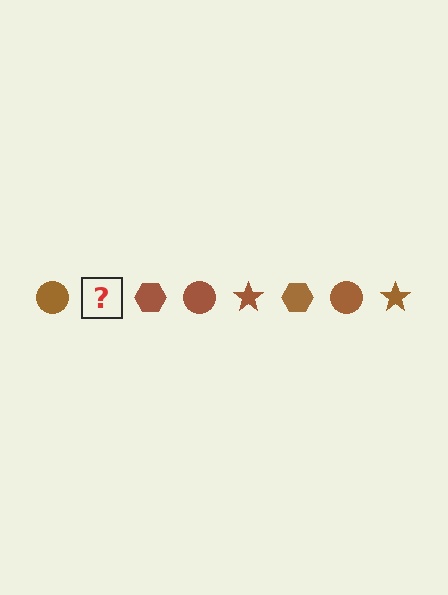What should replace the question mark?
The question mark should be replaced with a brown star.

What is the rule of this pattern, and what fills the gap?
The rule is that the pattern cycles through circle, star, hexagon shapes in brown. The gap should be filled with a brown star.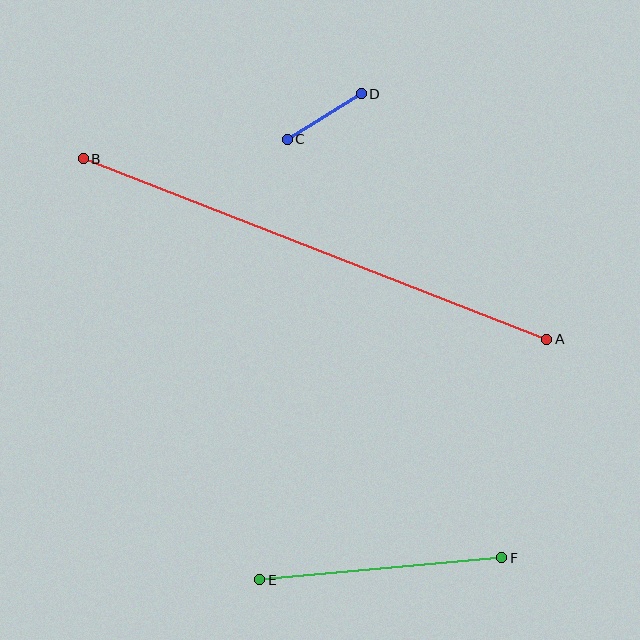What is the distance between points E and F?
The distance is approximately 243 pixels.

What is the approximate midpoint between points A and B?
The midpoint is at approximately (315, 249) pixels.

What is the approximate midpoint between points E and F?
The midpoint is at approximately (381, 569) pixels.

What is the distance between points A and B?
The distance is approximately 497 pixels.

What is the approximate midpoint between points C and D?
The midpoint is at approximately (324, 116) pixels.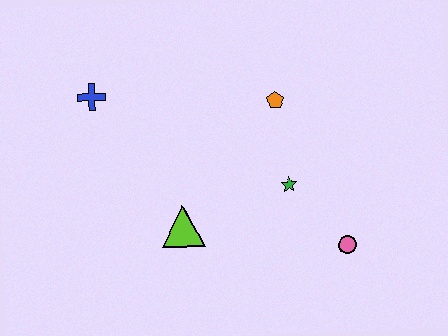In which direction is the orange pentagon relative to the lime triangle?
The orange pentagon is above the lime triangle.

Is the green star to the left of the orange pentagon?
No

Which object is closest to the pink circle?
The green star is closest to the pink circle.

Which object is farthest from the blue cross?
The pink circle is farthest from the blue cross.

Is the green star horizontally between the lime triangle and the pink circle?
Yes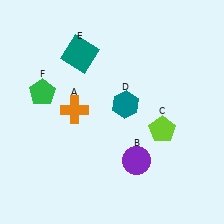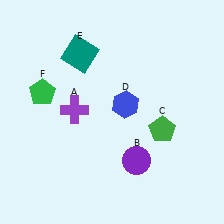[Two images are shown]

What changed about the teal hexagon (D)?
In Image 1, D is teal. In Image 2, it changed to blue.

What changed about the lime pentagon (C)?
In Image 1, C is lime. In Image 2, it changed to green.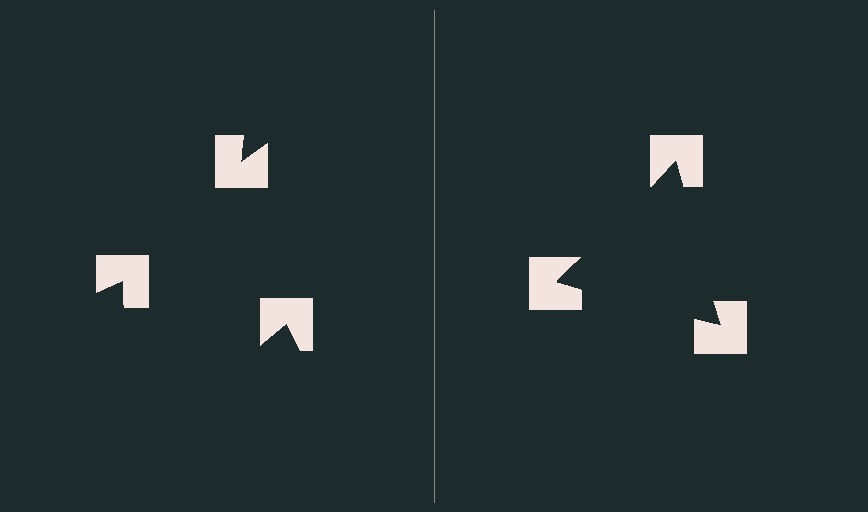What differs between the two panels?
The notched squares are positioned identically on both sides; only the wedge orientations differ. On the right they align to a triangle; on the left they are misaligned.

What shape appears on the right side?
An illusory triangle.